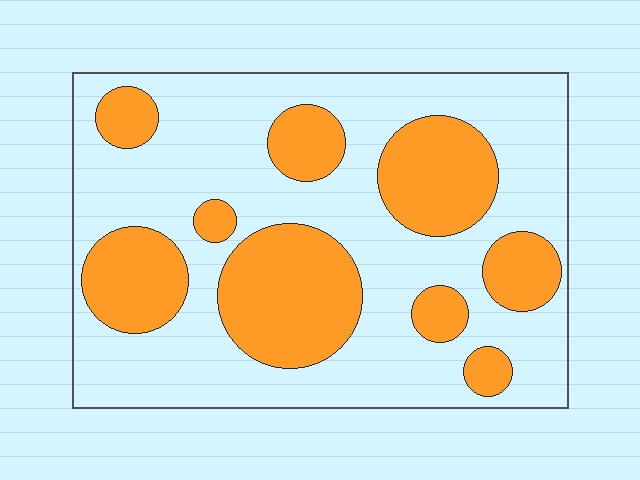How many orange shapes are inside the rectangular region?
9.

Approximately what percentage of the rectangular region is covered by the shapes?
Approximately 35%.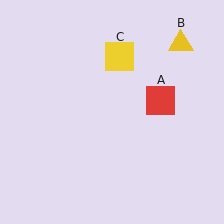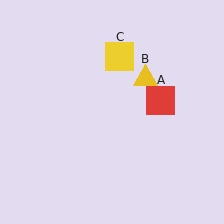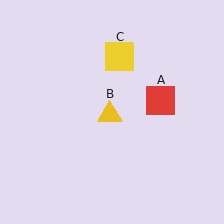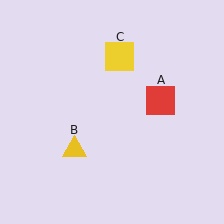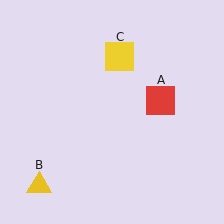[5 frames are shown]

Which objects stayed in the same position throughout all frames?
Red square (object A) and yellow square (object C) remained stationary.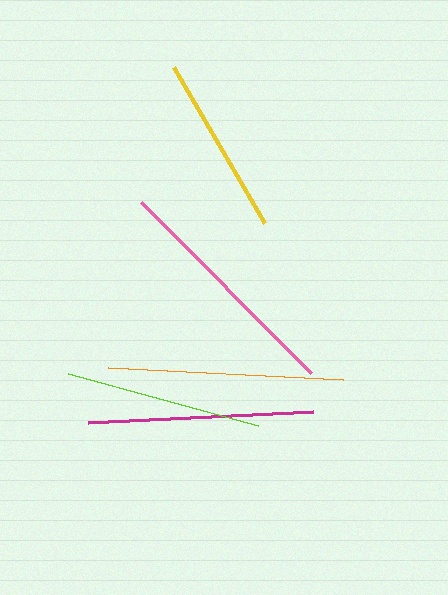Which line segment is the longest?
The pink line is the longest at approximately 242 pixels.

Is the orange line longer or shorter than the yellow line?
The orange line is longer than the yellow line.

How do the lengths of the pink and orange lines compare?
The pink and orange lines are approximately the same length.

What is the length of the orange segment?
The orange segment is approximately 235 pixels long.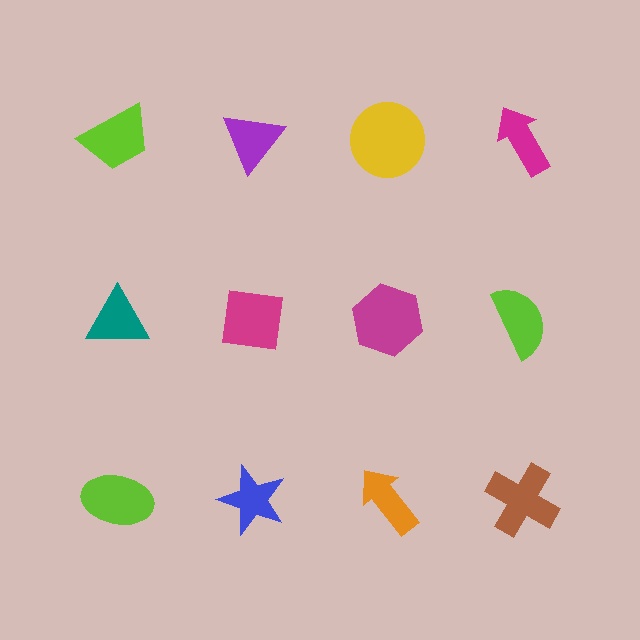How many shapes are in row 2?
4 shapes.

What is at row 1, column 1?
A lime trapezoid.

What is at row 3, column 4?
A brown cross.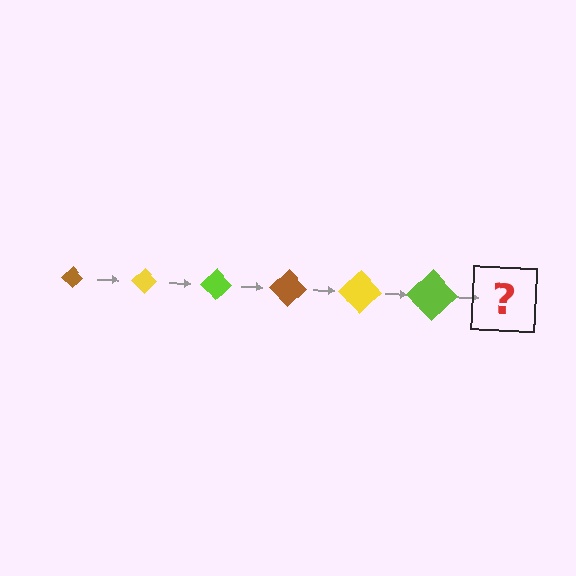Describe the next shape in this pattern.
It should be a brown diamond, larger than the previous one.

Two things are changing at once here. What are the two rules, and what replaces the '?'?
The two rules are that the diamond grows larger each step and the color cycles through brown, yellow, and lime. The '?' should be a brown diamond, larger than the previous one.